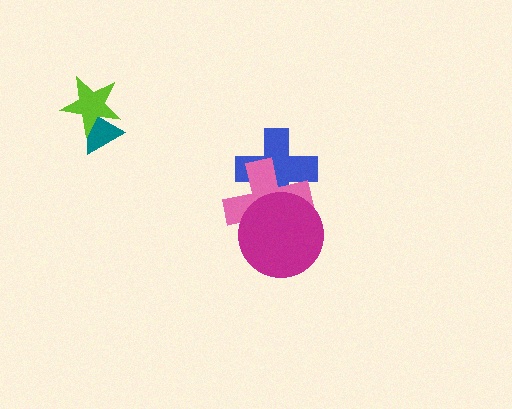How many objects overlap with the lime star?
1 object overlaps with the lime star.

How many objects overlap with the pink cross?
2 objects overlap with the pink cross.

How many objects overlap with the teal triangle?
1 object overlaps with the teal triangle.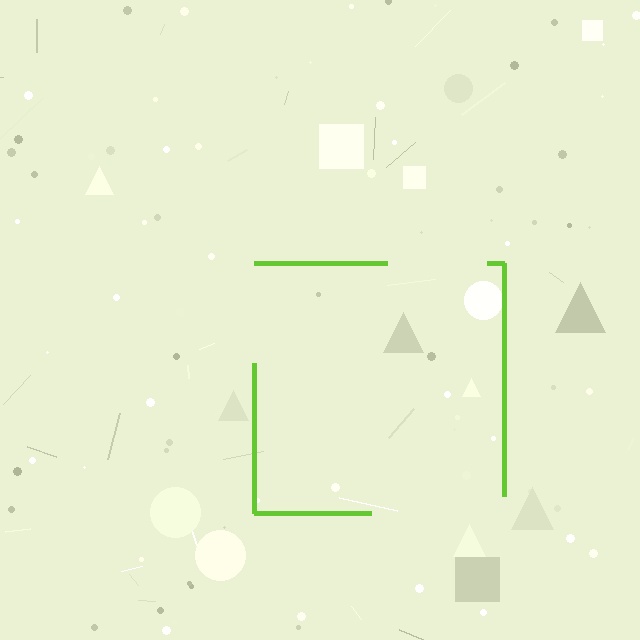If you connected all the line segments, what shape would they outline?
They would outline a square.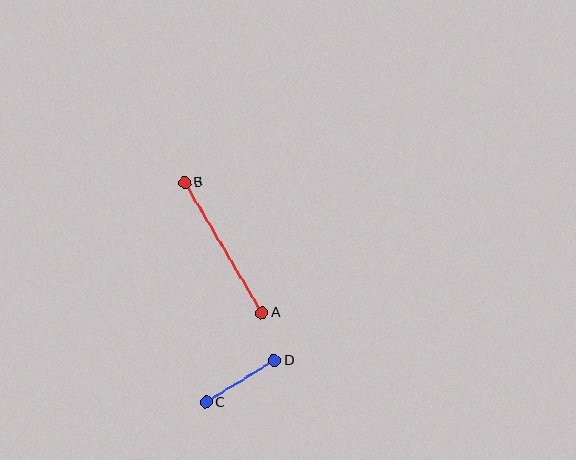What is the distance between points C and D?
The distance is approximately 80 pixels.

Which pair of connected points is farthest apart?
Points A and B are farthest apart.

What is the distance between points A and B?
The distance is approximately 151 pixels.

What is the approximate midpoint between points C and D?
The midpoint is at approximately (240, 381) pixels.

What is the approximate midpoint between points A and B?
The midpoint is at approximately (223, 248) pixels.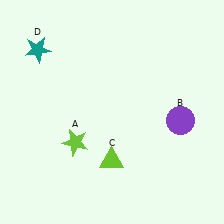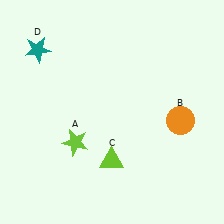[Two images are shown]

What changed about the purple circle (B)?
In Image 1, B is purple. In Image 2, it changed to orange.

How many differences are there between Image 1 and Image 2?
There is 1 difference between the two images.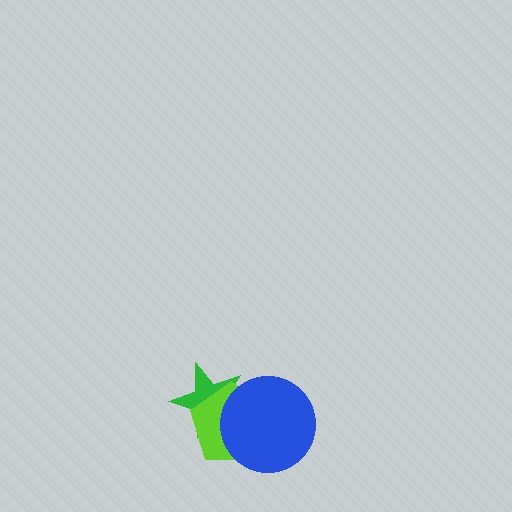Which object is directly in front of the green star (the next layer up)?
The lime pentagon is directly in front of the green star.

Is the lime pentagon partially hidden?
Yes, it is partially covered by another shape.